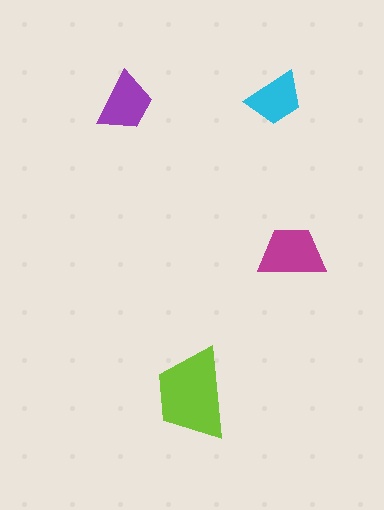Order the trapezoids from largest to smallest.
the lime one, the magenta one, the purple one, the cyan one.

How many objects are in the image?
There are 4 objects in the image.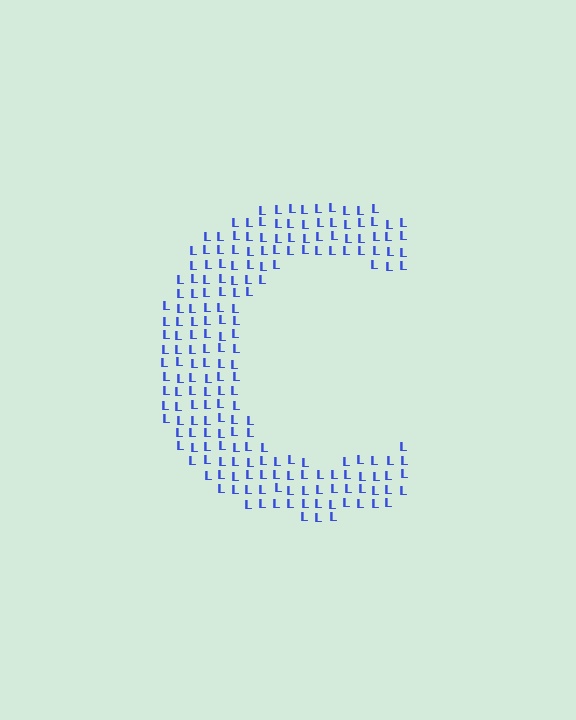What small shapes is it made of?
It is made of small letter L's.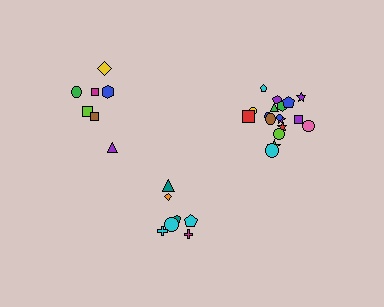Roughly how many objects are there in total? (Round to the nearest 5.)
Roughly 30 objects in total.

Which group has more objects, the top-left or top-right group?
The top-right group.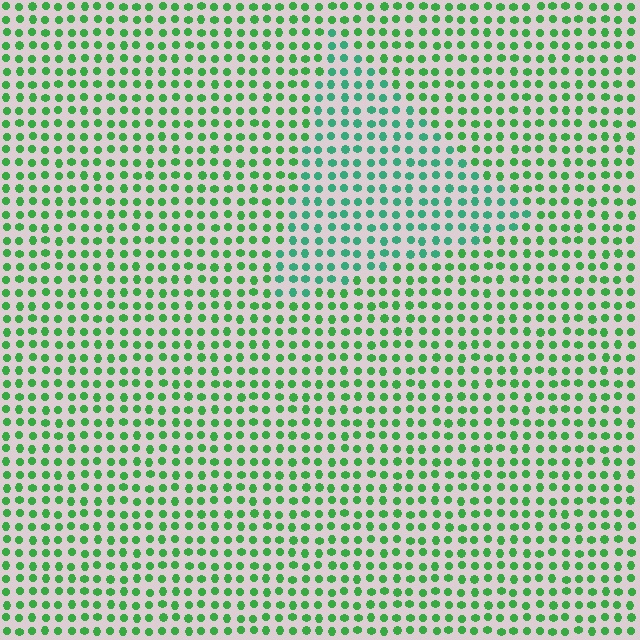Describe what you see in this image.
The image is filled with small green elements in a uniform arrangement. A triangle-shaped region is visible where the elements are tinted to a slightly different hue, forming a subtle color boundary.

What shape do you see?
I see a triangle.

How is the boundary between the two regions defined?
The boundary is defined purely by a slight shift in hue (about 30 degrees). Spacing, size, and orientation are identical on both sides.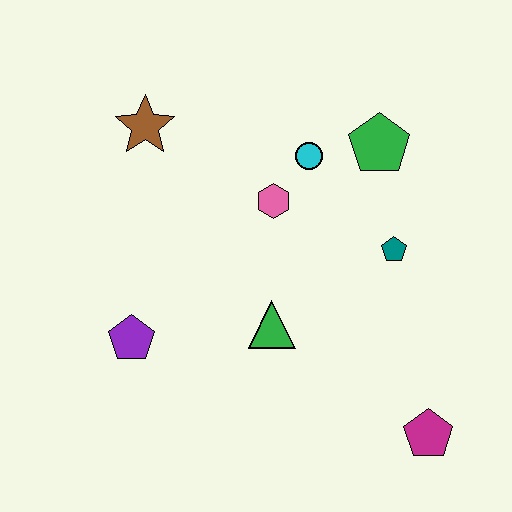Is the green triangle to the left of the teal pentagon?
Yes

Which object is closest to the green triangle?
The pink hexagon is closest to the green triangle.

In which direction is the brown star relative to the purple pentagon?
The brown star is above the purple pentagon.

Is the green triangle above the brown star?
No